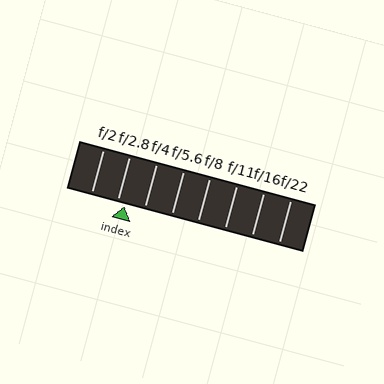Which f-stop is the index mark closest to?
The index mark is closest to f/2.8.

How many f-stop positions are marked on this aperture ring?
There are 8 f-stop positions marked.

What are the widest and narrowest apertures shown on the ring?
The widest aperture shown is f/2 and the narrowest is f/22.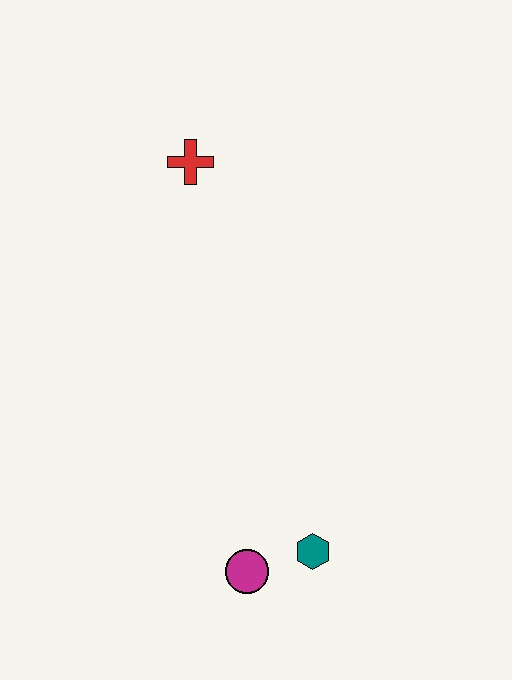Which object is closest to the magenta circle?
The teal hexagon is closest to the magenta circle.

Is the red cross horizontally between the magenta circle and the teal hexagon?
No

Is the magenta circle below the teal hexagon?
Yes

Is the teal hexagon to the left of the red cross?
No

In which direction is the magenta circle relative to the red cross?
The magenta circle is below the red cross.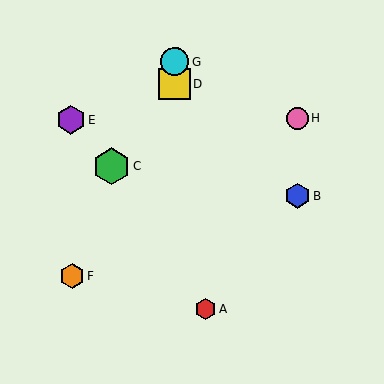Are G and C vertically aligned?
No, G is at x≈175 and C is at x≈112.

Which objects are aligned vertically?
Objects D, G are aligned vertically.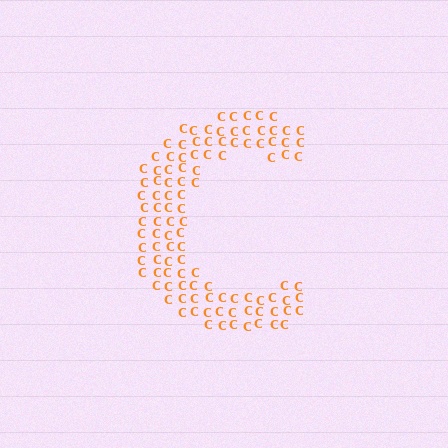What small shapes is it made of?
It is made of small letter C's.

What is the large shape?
The large shape is the letter C.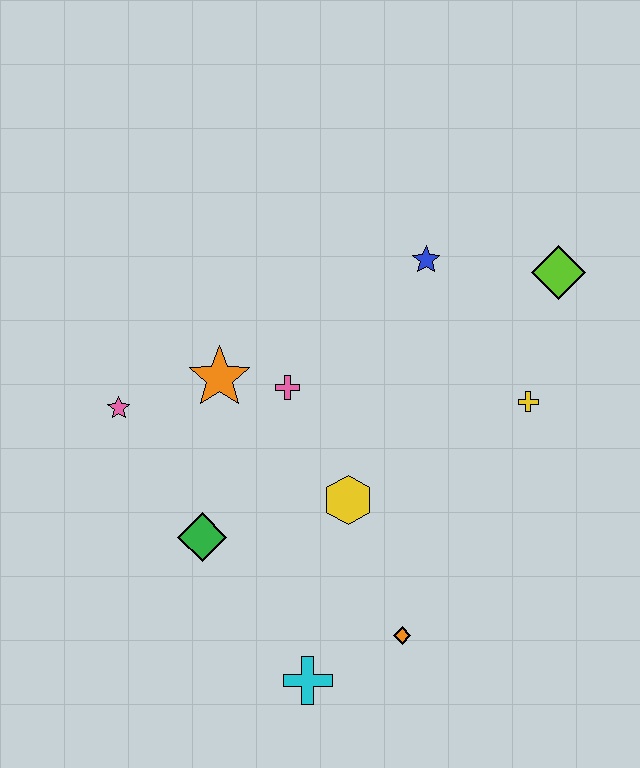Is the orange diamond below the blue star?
Yes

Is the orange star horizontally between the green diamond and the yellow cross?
Yes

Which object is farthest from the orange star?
The lime diamond is farthest from the orange star.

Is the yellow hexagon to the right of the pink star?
Yes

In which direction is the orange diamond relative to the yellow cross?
The orange diamond is below the yellow cross.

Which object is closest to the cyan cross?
The orange diamond is closest to the cyan cross.